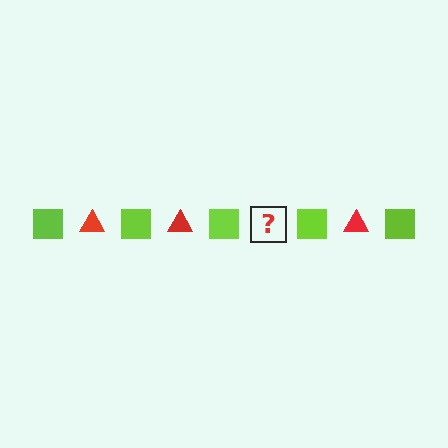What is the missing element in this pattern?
The missing element is a red triangle.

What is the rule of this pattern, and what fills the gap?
The rule is that the pattern alternates between lime square and red triangle. The gap should be filled with a red triangle.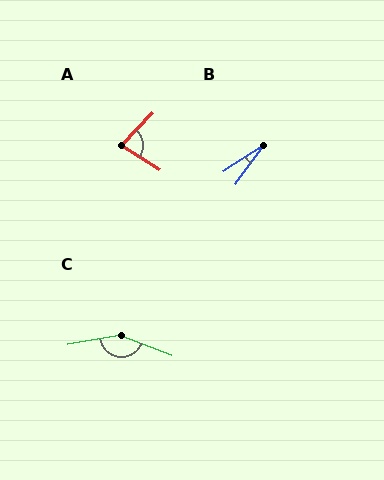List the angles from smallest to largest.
B (21°), A (78°), C (148°).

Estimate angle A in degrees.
Approximately 78 degrees.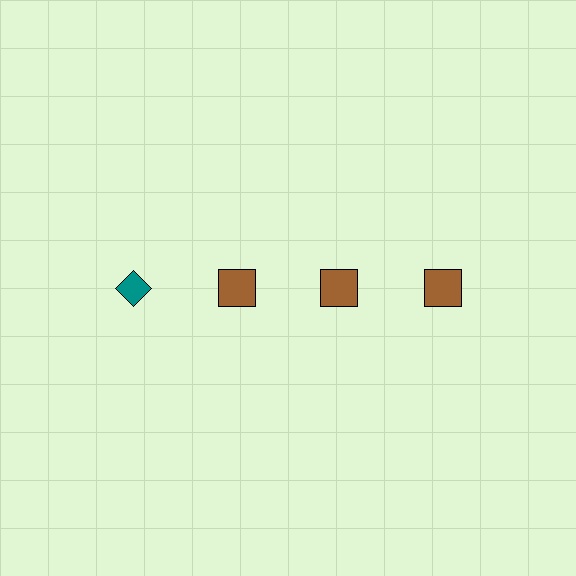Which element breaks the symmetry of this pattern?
The teal diamond in the top row, leftmost column breaks the symmetry. All other shapes are brown squares.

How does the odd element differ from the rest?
It differs in both color (teal instead of brown) and shape (diamond instead of square).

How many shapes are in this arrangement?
There are 4 shapes arranged in a grid pattern.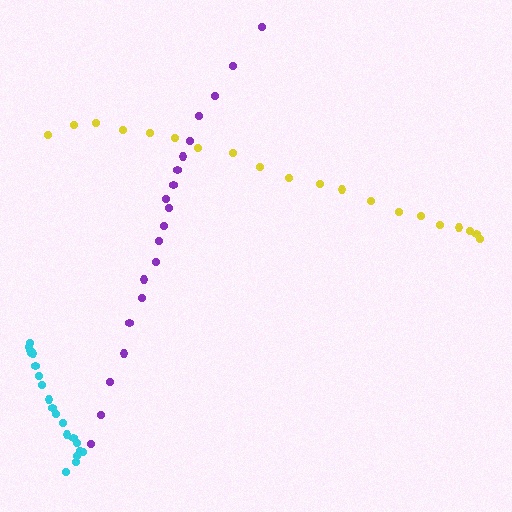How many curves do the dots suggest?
There are 3 distinct paths.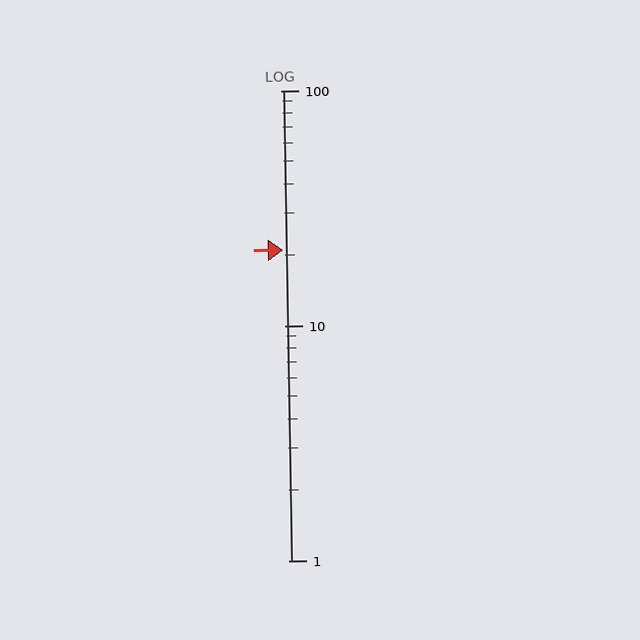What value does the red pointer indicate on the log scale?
The pointer indicates approximately 21.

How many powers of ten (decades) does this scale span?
The scale spans 2 decades, from 1 to 100.